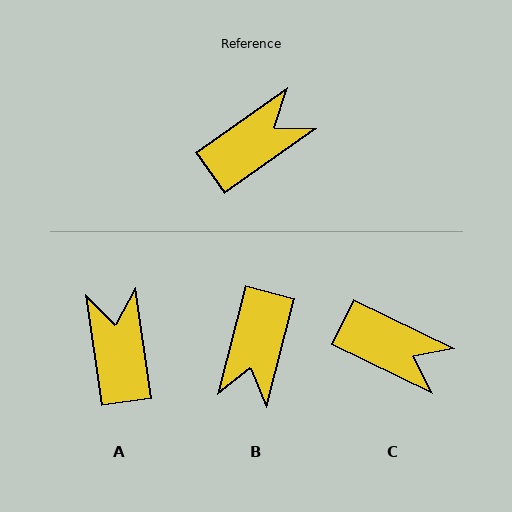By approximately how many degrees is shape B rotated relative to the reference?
Approximately 140 degrees clockwise.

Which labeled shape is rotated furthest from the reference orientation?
B, about 140 degrees away.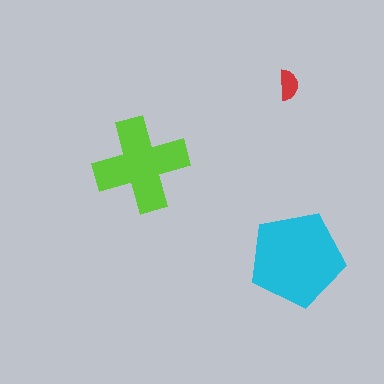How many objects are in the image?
There are 3 objects in the image.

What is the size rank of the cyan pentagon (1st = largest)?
1st.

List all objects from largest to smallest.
The cyan pentagon, the lime cross, the red semicircle.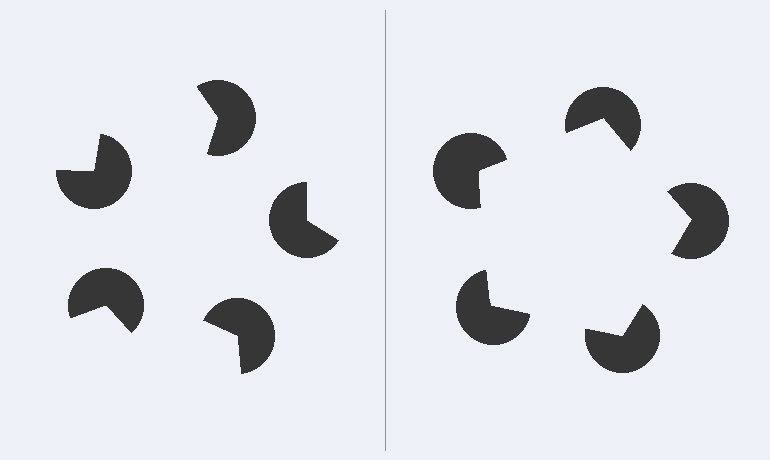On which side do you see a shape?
An illusory pentagon appears on the right side. On the left side the wedge cuts are rotated, so no coherent shape forms.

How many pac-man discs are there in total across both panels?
10 — 5 on each side.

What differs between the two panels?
The pac-man discs are positioned identically on both sides; only the wedge orientations differ. On the right they align to a pentagon; on the left they are misaligned.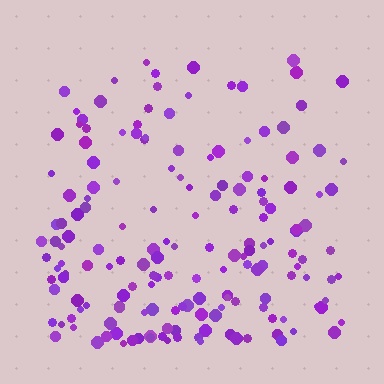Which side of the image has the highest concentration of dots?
The bottom.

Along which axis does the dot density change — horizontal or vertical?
Vertical.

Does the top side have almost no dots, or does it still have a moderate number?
Still a moderate number, just noticeably fewer than the bottom.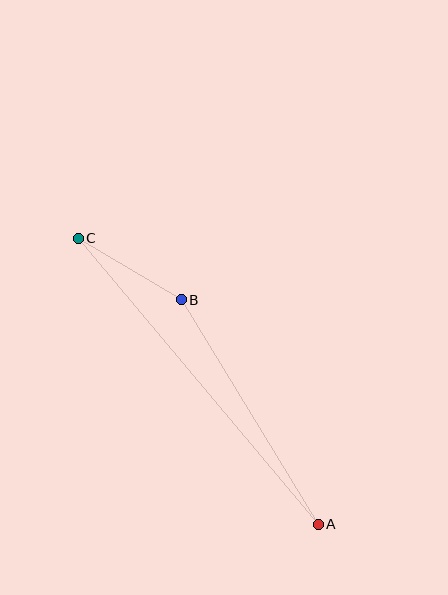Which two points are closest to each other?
Points B and C are closest to each other.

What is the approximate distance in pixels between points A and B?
The distance between A and B is approximately 263 pixels.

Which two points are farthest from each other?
Points A and C are farthest from each other.